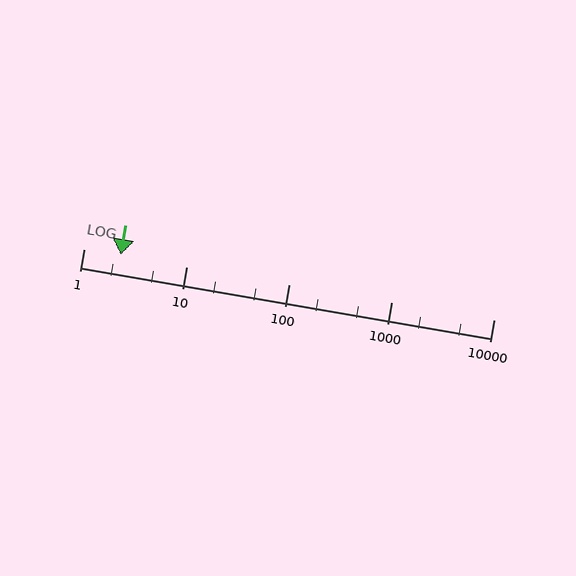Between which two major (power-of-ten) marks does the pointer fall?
The pointer is between 1 and 10.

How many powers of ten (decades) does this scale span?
The scale spans 4 decades, from 1 to 10000.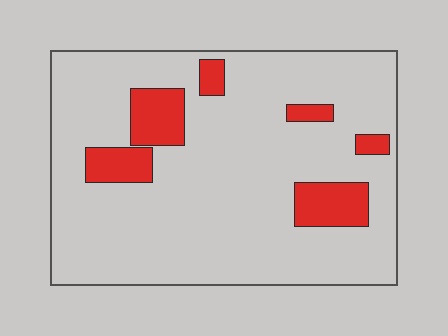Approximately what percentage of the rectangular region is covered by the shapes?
Approximately 15%.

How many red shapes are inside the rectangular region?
6.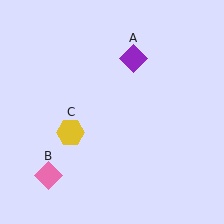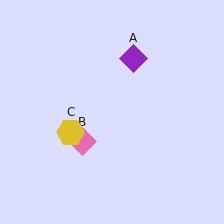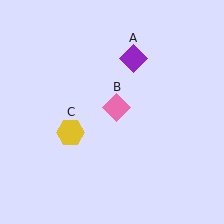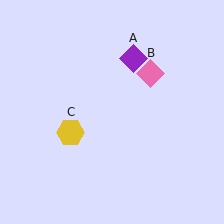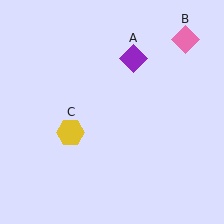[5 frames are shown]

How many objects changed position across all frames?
1 object changed position: pink diamond (object B).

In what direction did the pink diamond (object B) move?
The pink diamond (object B) moved up and to the right.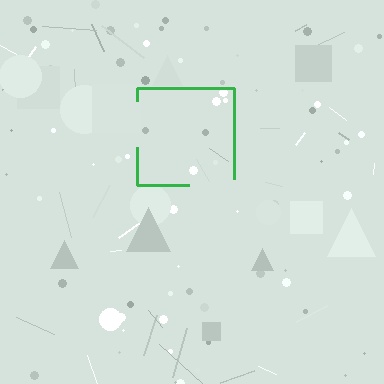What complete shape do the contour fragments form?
The contour fragments form a square.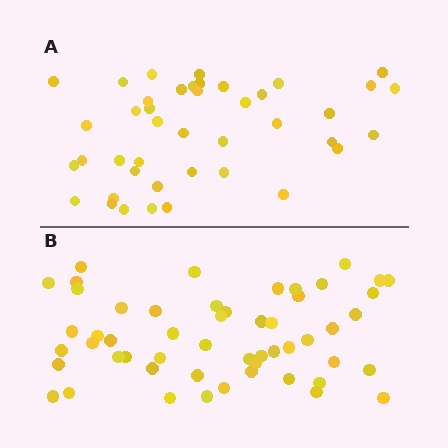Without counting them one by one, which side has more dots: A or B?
Region B (the bottom region) has more dots.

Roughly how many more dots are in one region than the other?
Region B has roughly 12 or so more dots than region A.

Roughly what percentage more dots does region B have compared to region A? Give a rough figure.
About 25% more.